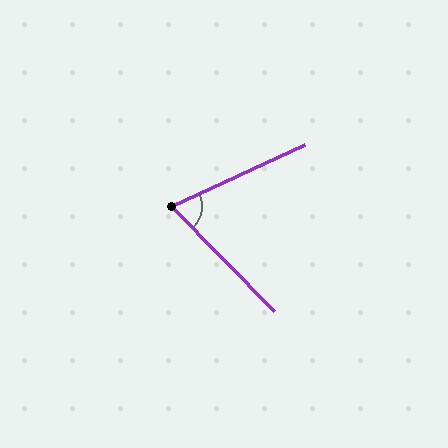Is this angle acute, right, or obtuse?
It is acute.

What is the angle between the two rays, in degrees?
Approximately 70 degrees.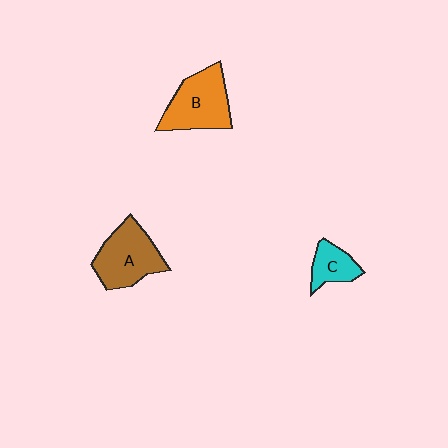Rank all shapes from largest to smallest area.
From largest to smallest: B (orange), A (brown), C (cyan).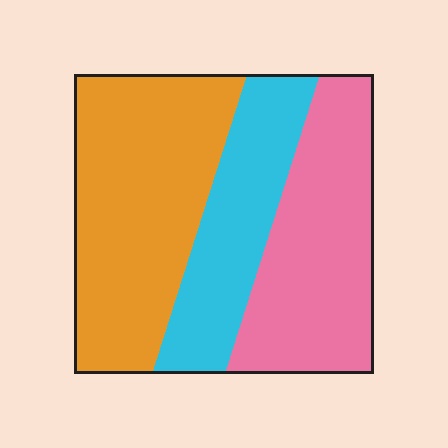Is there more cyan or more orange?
Orange.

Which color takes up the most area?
Orange, at roughly 40%.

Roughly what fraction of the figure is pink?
Pink takes up about one third (1/3) of the figure.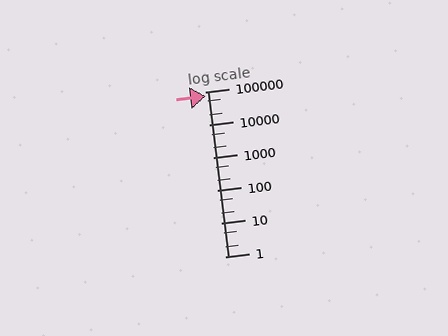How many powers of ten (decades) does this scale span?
The scale spans 5 decades, from 1 to 100000.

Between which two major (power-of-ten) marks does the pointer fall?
The pointer is between 10000 and 100000.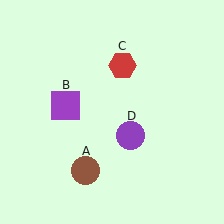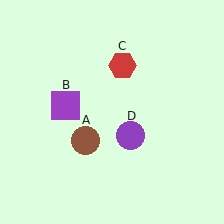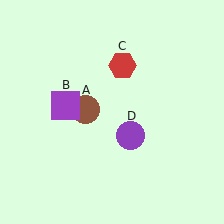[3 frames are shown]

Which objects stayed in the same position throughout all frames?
Purple square (object B) and red hexagon (object C) and purple circle (object D) remained stationary.